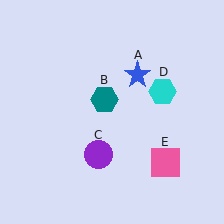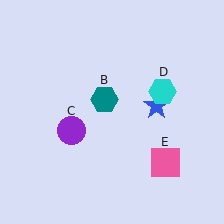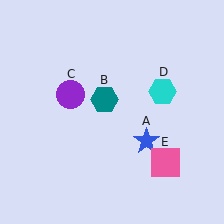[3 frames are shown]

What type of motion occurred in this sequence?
The blue star (object A), purple circle (object C) rotated clockwise around the center of the scene.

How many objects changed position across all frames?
2 objects changed position: blue star (object A), purple circle (object C).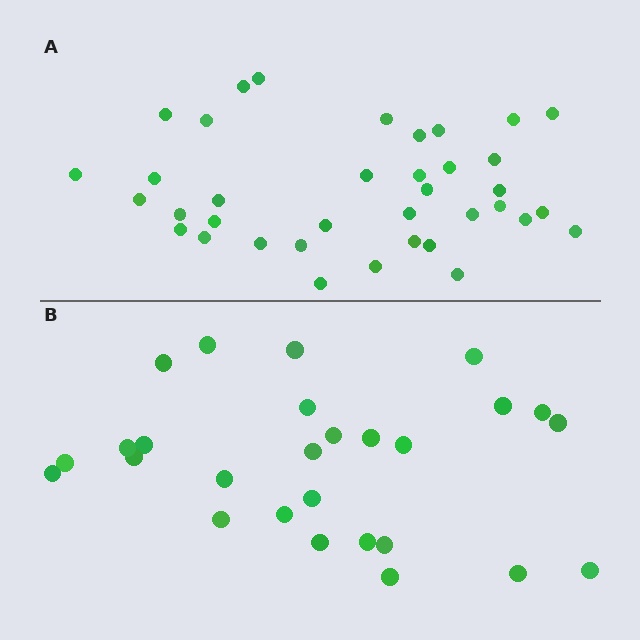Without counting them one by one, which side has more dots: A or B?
Region A (the top region) has more dots.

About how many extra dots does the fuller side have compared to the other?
Region A has roughly 10 or so more dots than region B.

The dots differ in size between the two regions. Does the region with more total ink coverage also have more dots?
No. Region B has more total ink coverage because its dots are larger, but region A actually contains more individual dots. Total area can be misleading — the number of items is what matters here.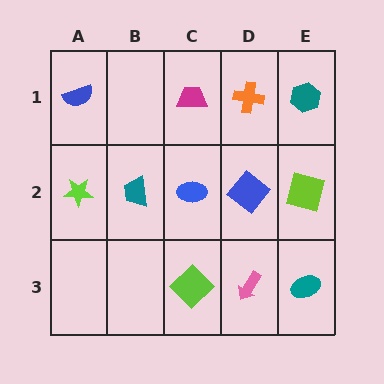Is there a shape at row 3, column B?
No, that cell is empty.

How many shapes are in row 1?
4 shapes.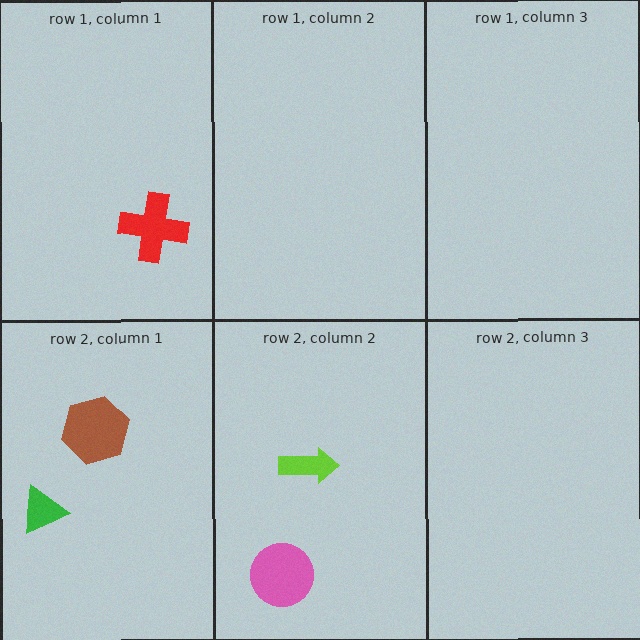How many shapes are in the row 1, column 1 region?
1.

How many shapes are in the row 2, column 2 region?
2.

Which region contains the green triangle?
The row 2, column 1 region.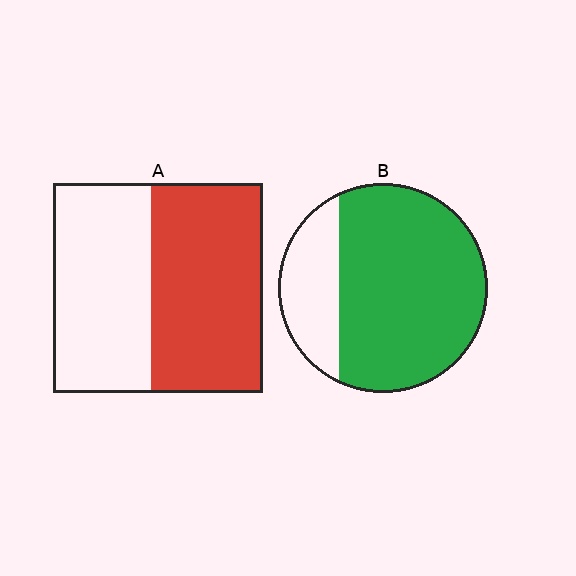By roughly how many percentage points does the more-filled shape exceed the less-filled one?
By roughly 25 percentage points (B over A).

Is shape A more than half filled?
Roughly half.